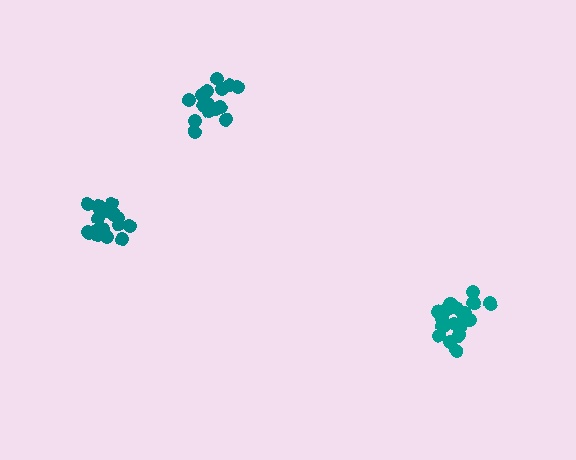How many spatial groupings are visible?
There are 3 spatial groupings.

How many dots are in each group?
Group 1: 19 dots, Group 2: 18 dots, Group 3: 15 dots (52 total).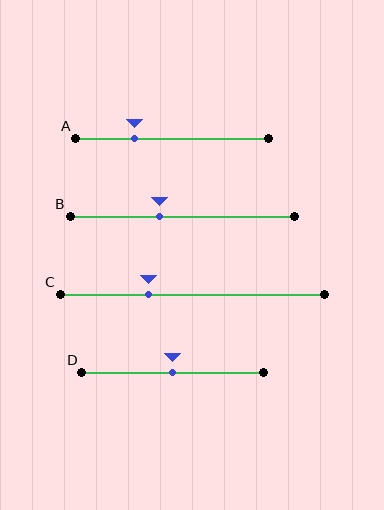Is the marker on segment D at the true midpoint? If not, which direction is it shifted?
Yes, the marker on segment D is at the true midpoint.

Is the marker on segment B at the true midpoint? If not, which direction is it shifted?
No, the marker on segment B is shifted to the left by about 10% of the segment length.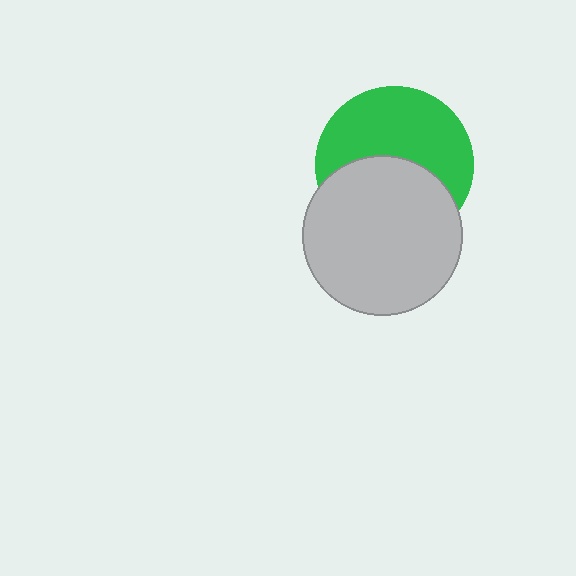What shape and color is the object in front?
The object in front is a light gray circle.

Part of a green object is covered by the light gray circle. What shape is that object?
It is a circle.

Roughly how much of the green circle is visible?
About half of it is visible (roughly 54%).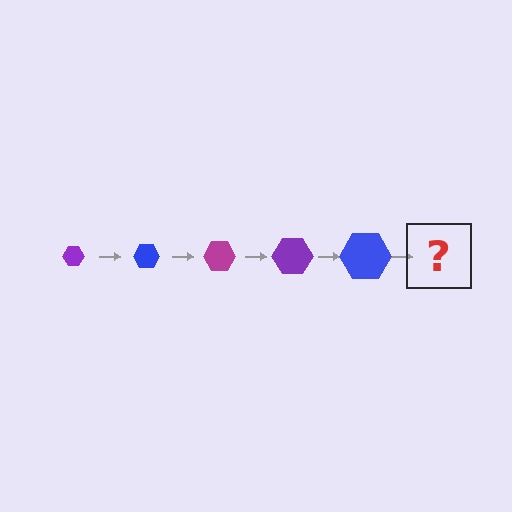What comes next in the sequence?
The next element should be a magenta hexagon, larger than the previous one.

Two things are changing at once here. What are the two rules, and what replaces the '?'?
The two rules are that the hexagon grows larger each step and the color cycles through purple, blue, and magenta. The '?' should be a magenta hexagon, larger than the previous one.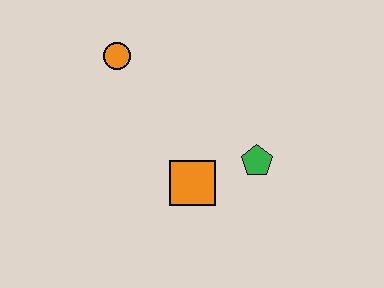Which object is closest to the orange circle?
The orange square is closest to the orange circle.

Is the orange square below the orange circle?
Yes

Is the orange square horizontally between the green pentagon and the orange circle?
Yes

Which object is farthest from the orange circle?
The green pentagon is farthest from the orange circle.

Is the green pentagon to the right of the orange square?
Yes